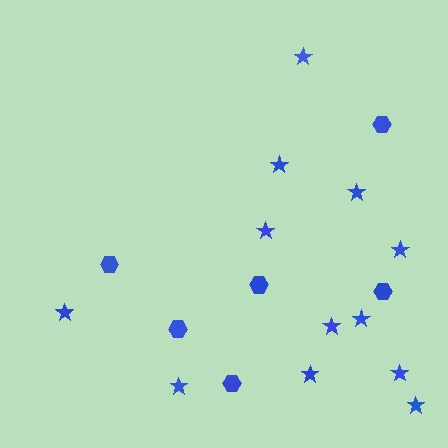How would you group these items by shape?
There are 2 groups: one group of hexagons (6) and one group of stars (12).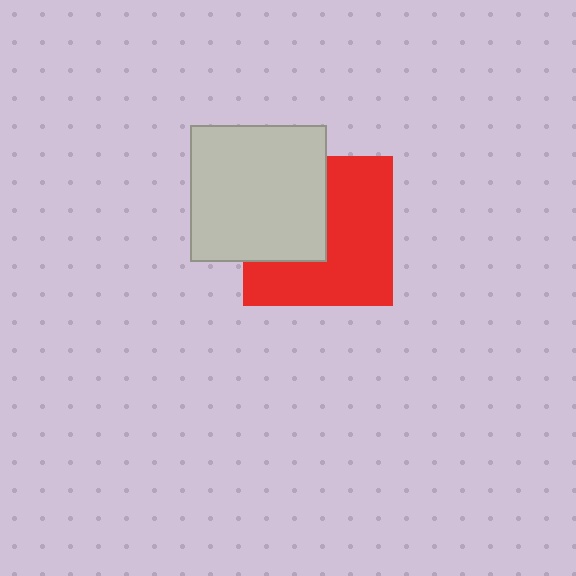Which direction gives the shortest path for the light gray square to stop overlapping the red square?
Moving left gives the shortest separation.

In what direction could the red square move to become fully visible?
The red square could move right. That would shift it out from behind the light gray square entirely.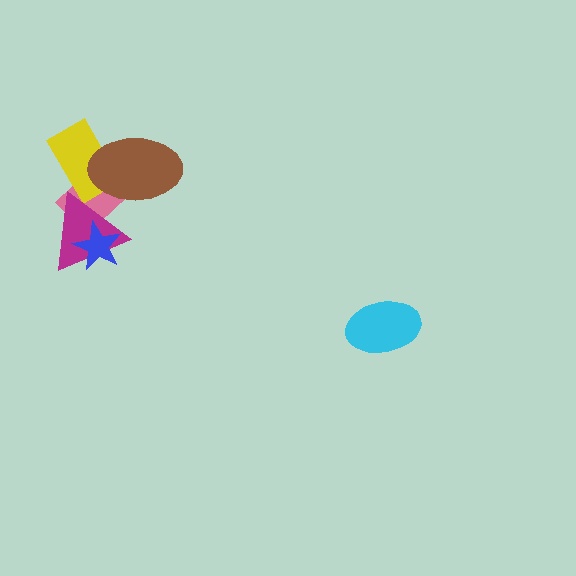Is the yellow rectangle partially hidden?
Yes, it is partially covered by another shape.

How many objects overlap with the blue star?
2 objects overlap with the blue star.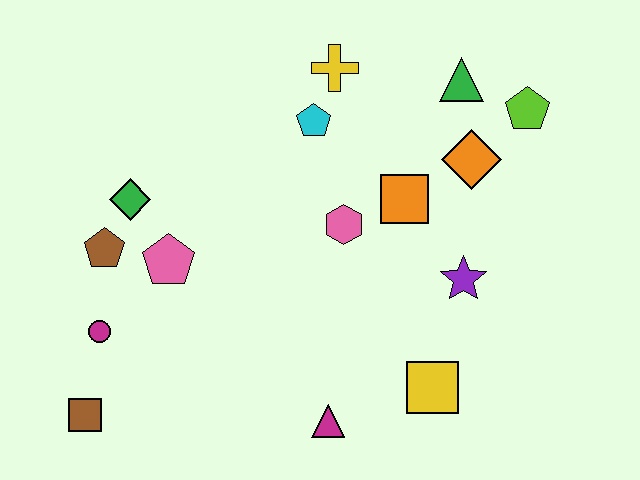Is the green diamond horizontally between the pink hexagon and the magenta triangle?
No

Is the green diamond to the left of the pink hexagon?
Yes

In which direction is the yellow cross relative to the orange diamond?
The yellow cross is to the left of the orange diamond.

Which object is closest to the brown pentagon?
The green diamond is closest to the brown pentagon.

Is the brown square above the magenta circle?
No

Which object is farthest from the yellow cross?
The brown square is farthest from the yellow cross.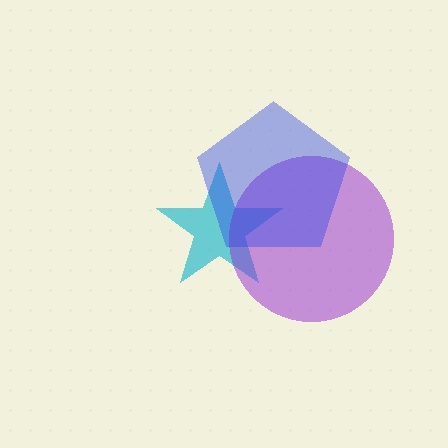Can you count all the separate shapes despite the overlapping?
Yes, there are 3 separate shapes.